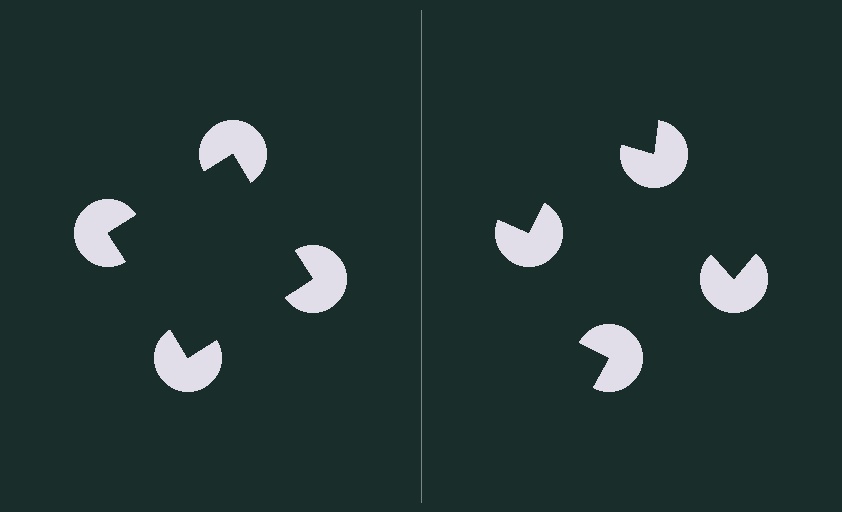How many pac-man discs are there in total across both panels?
8 — 4 on each side.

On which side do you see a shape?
An illusory square appears on the left side. On the right side the wedge cuts are rotated, so no coherent shape forms.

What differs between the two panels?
The pac-man discs are positioned identically on both sides; only the wedge orientations differ. On the left they align to a square; on the right they are misaligned.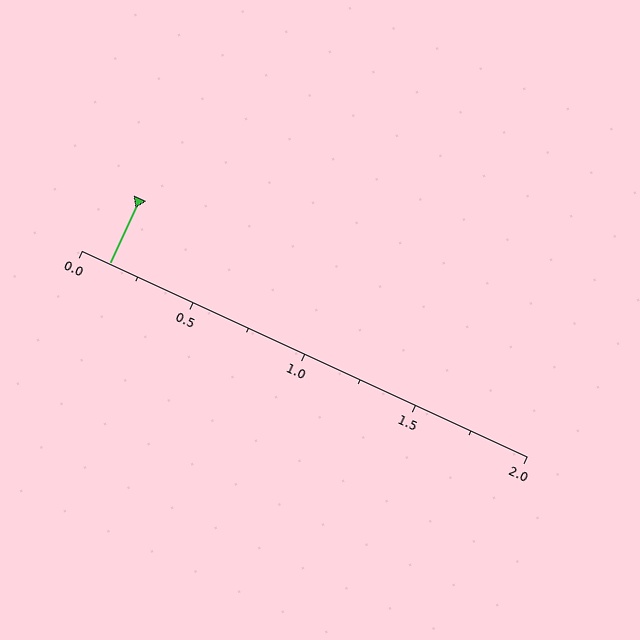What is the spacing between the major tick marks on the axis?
The major ticks are spaced 0.5 apart.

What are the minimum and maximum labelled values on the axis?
The axis runs from 0.0 to 2.0.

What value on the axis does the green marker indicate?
The marker indicates approximately 0.12.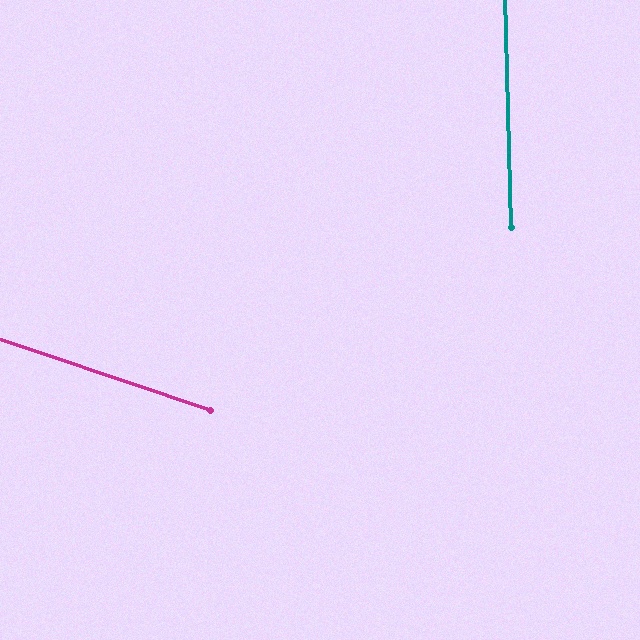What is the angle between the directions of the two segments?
Approximately 70 degrees.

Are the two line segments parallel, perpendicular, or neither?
Neither parallel nor perpendicular — they differ by about 70°.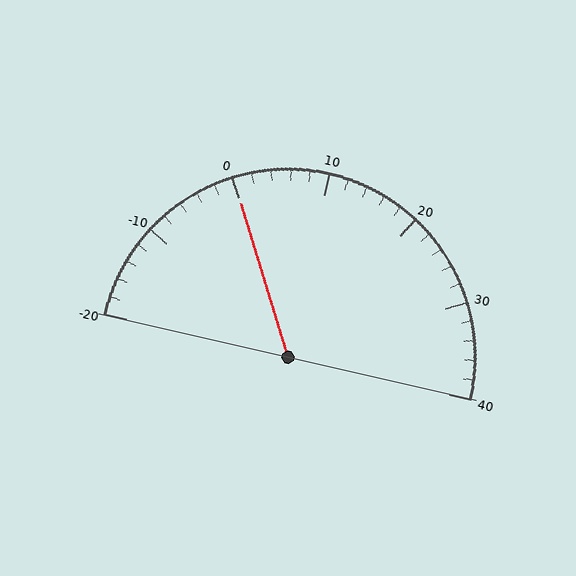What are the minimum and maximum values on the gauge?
The gauge ranges from -20 to 40.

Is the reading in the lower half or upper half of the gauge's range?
The reading is in the lower half of the range (-20 to 40).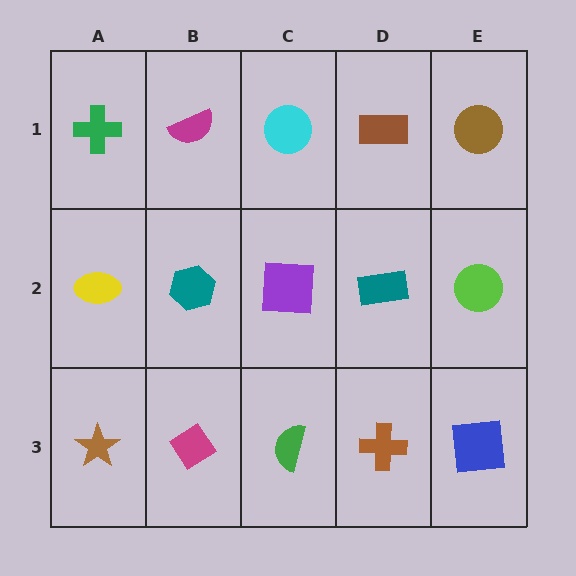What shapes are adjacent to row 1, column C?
A purple square (row 2, column C), a magenta semicircle (row 1, column B), a brown rectangle (row 1, column D).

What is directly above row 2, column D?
A brown rectangle.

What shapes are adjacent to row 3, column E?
A lime circle (row 2, column E), a brown cross (row 3, column D).